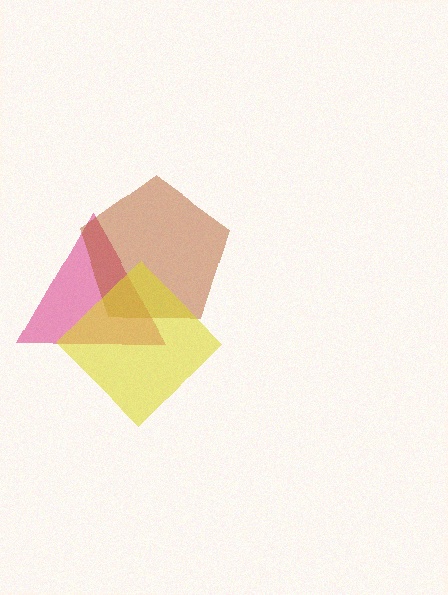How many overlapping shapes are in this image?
There are 3 overlapping shapes in the image.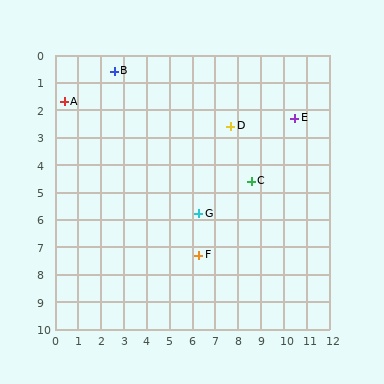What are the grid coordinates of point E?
Point E is at approximately (10.5, 2.3).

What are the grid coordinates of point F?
Point F is at approximately (6.3, 7.3).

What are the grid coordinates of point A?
Point A is at approximately (0.4, 1.7).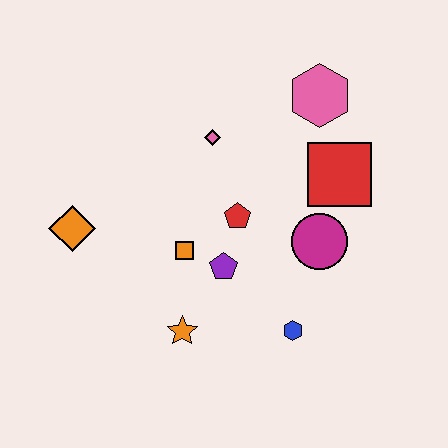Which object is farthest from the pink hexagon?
The orange diamond is farthest from the pink hexagon.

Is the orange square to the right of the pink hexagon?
No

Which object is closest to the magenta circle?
The red square is closest to the magenta circle.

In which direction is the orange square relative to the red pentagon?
The orange square is to the left of the red pentagon.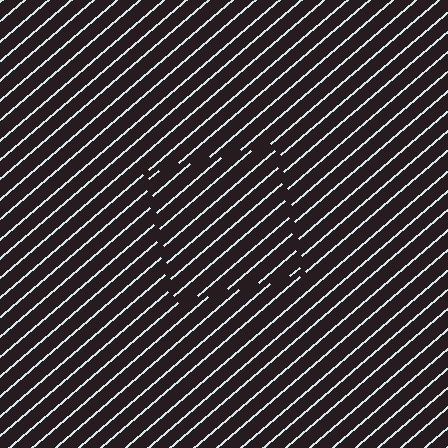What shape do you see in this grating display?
An illusory square. The interior of the shape contains the same grating, shifted by half a period — the contour is defined by the phase discontinuity where line-ends from the inner and outer gratings abut.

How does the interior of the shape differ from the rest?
The interior of the shape contains the same grating, shifted by half a period — the contour is defined by the phase discontinuity where line-ends from the inner and outer gratings abut.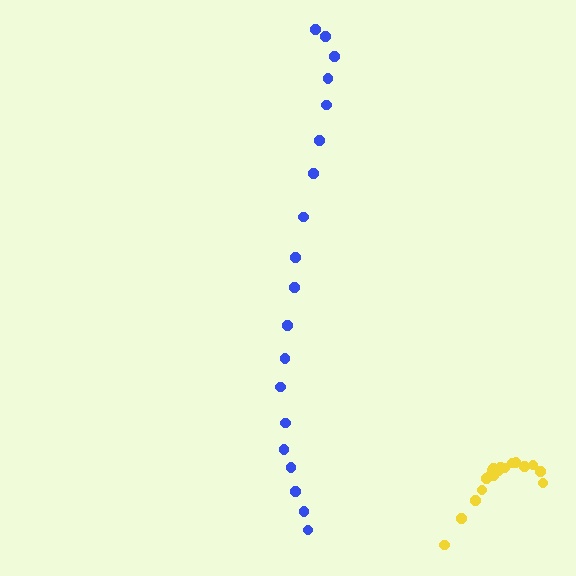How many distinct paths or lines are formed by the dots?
There are 2 distinct paths.